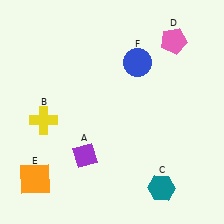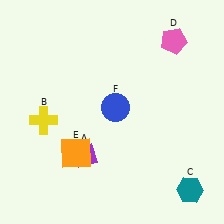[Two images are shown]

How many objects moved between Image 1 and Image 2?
3 objects moved between the two images.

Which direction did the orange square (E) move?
The orange square (E) moved right.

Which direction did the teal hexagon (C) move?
The teal hexagon (C) moved right.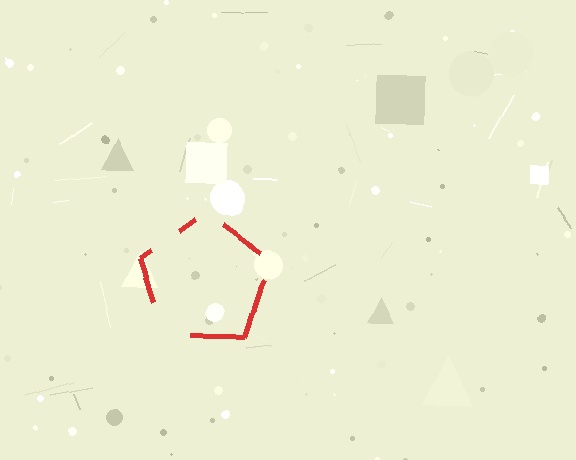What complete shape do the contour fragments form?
The contour fragments form a pentagon.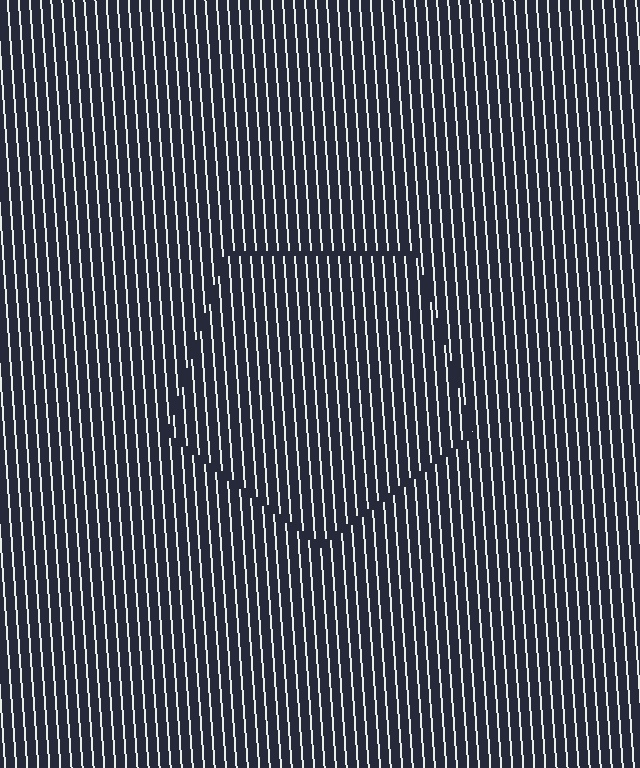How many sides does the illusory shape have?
5 sides — the line-ends trace a pentagon.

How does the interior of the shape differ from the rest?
The interior of the shape contains the same grating, shifted by half a period — the contour is defined by the phase discontinuity where line-ends from the inner and outer gratings abut.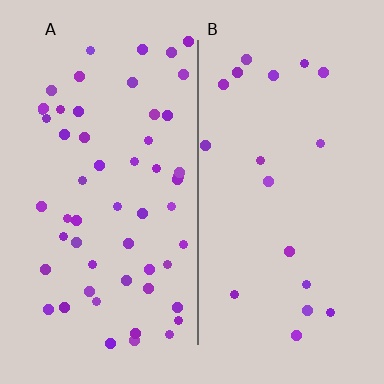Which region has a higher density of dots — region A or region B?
A (the left).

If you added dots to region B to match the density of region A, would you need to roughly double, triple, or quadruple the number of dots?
Approximately triple.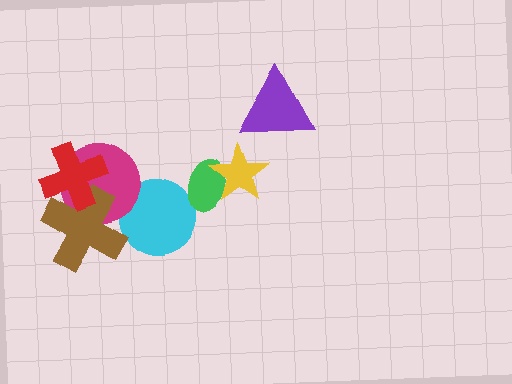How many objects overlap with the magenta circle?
3 objects overlap with the magenta circle.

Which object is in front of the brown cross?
The red cross is in front of the brown cross.